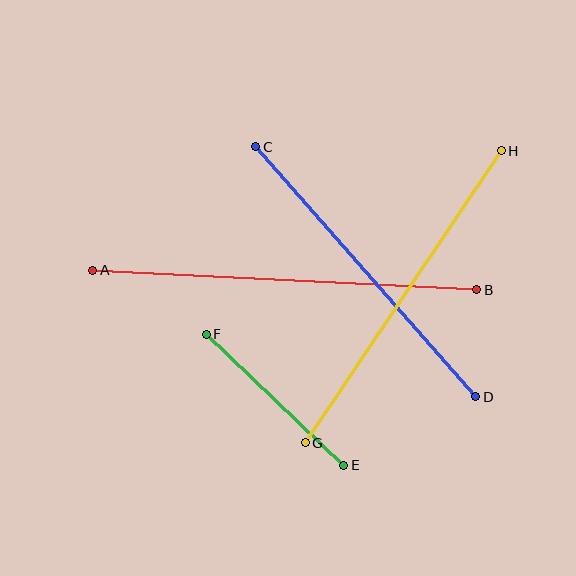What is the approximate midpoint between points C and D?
The midpoint is at approximately (366, 272) pixels.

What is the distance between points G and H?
The distance is approximately 352 pixels.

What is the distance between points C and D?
The distance is approximately 333 pixels.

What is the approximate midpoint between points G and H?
The midpoint is at approximately (403, 297) pixels.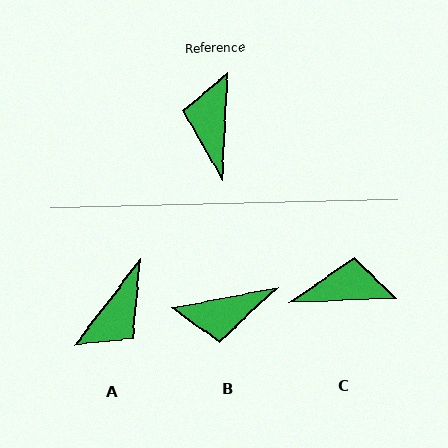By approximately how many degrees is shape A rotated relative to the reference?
Approximately 145 degrees counter-clockwise.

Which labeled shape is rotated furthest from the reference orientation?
A, about 145 degrees away.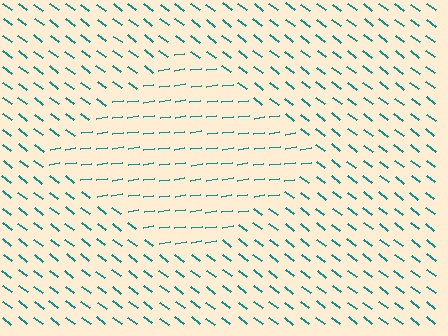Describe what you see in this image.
The image is filled with small teal line segments. A diamond region in the image has lines oriented differently from the surrounding lines, creating a visible texture boundary.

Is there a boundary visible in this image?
Yes, there is a texture boundary formed by a change in line orientation.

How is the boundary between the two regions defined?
The boundary is defined purely by a change in line orientation (approximately 45 degrees difference). All lines are the same color and thickness.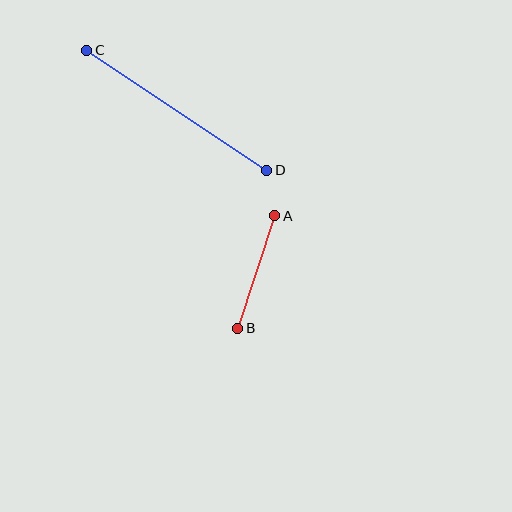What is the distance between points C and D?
The distance is approximately 216 pixels.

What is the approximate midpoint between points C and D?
The midpoint is at approximately (177, 110) pixels.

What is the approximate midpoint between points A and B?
The midpoint is at approximately (256, 272) pixels.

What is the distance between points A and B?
The distance is approximately 118 pixels.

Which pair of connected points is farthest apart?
Points C and D are farthest apart.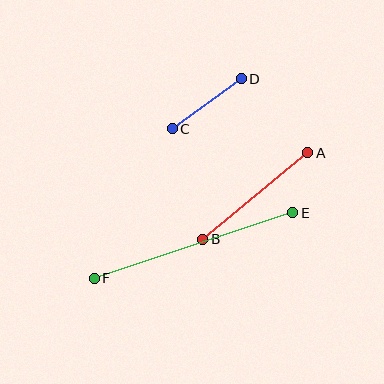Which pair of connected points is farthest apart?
Points E and F are farthest apart.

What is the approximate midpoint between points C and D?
The midpoint is at approximately (207, 104) pixels.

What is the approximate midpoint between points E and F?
The midpoint is at approximately (194, 246) pixels.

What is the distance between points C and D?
The distance is approximately 85 pixels.